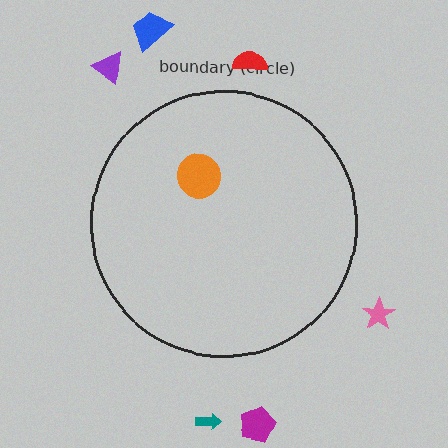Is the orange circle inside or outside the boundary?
Inside.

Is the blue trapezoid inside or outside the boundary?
Outside.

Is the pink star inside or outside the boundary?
Outside.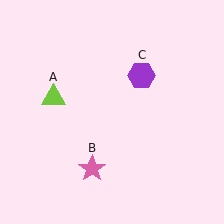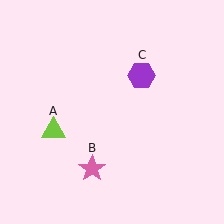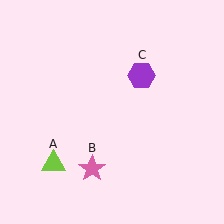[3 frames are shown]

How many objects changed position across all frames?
1 object changed position: lime triangle (object A).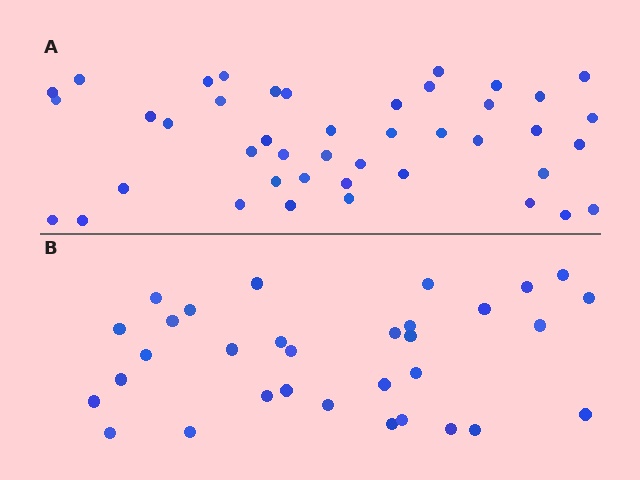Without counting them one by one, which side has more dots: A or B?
Region A (the top region) has more dots.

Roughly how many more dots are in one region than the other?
Region A has roughly 12 or so more dots than region B.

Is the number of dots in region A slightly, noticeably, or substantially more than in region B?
Region A has noticeably more, but not dramatically so. The ratio is roughly 1.3 to 1.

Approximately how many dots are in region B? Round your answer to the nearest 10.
About 30 dots. (The exact count is 32, which rounds to 30.)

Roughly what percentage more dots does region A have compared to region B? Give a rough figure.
About 35% more.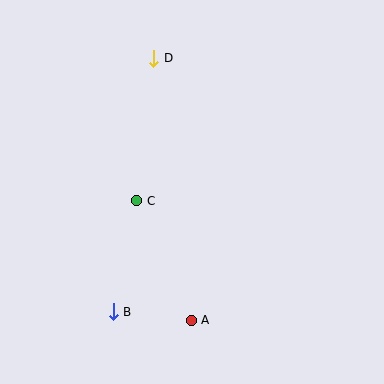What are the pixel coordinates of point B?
Point B is at (113, 312).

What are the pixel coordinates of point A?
Point A is at (191, 320).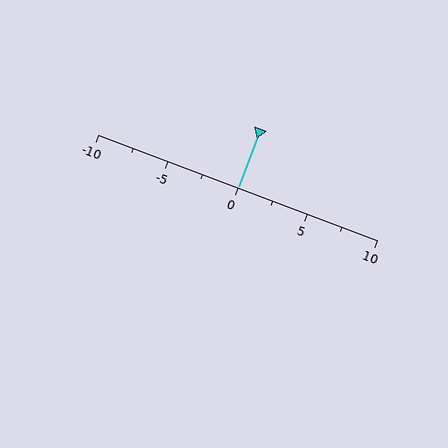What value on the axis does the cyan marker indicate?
The marker indicates approximately 0.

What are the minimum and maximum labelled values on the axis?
The axis runs from -10 to 10.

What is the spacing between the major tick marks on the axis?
The major ticks are spaced 5 apart.